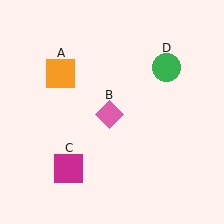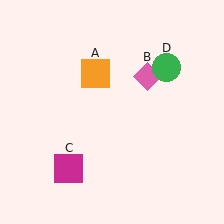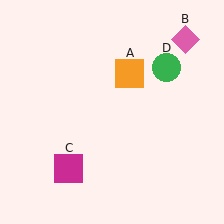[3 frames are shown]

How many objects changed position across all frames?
2 objects changed position: orange square (object A), pink diamond (object B).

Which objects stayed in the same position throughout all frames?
Magenta square (object C) and green circle (object D) remained stationary.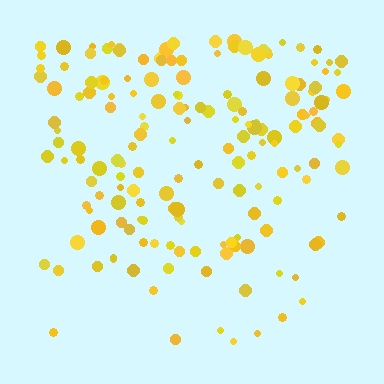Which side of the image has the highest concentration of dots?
The top.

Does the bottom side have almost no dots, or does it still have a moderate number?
Still a moderate number, just noticeably fewer than the top.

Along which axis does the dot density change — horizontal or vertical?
Vertical.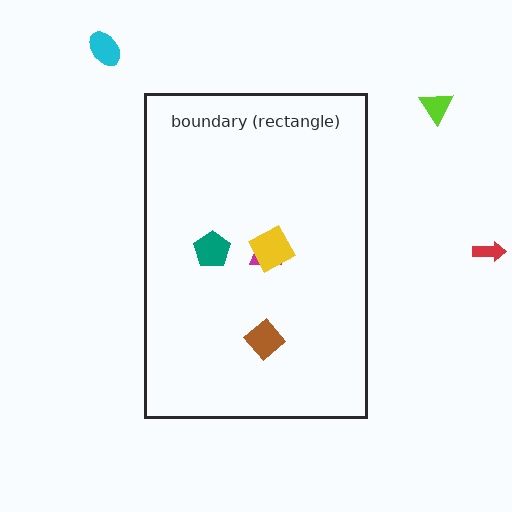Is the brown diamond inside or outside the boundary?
Inside.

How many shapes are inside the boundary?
4 inside, 3 outside.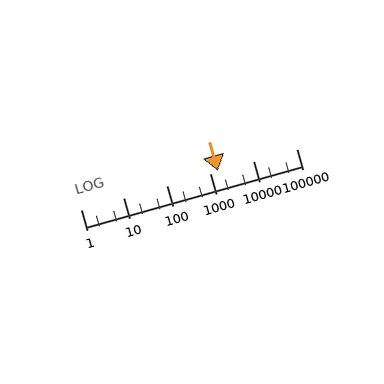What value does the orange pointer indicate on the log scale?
The pointer indicates approximately 1500.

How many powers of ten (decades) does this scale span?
The scale spans 5 decades, from 1 to 100000.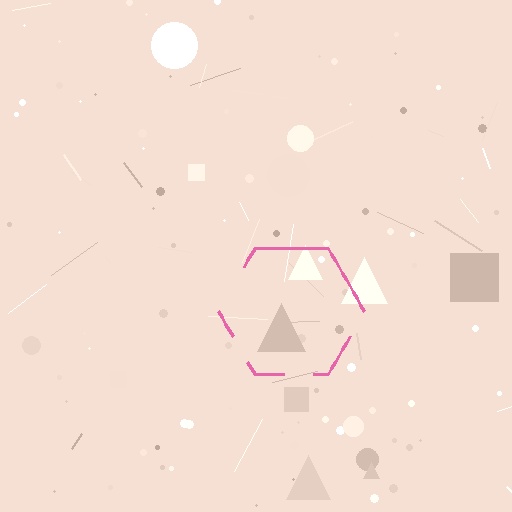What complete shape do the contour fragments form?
The contour fragments form a hexagon.